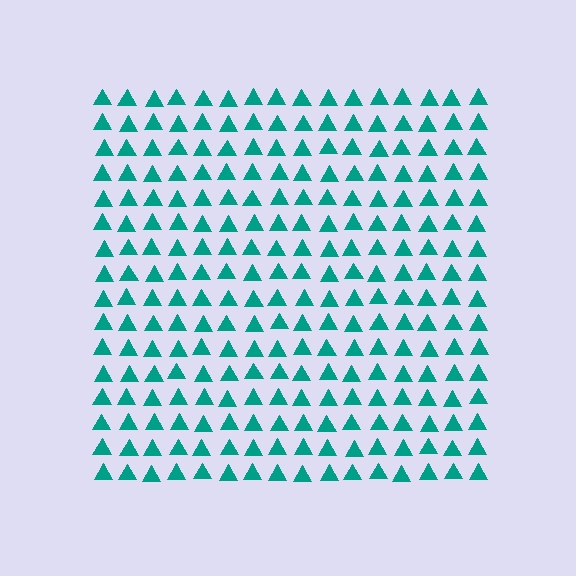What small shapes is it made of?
It is made of small triangles.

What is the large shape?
The large shape is a square.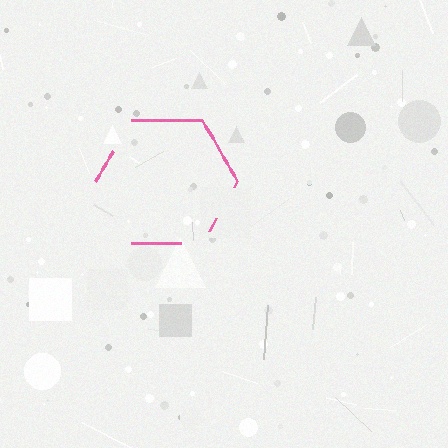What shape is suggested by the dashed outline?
The dashed outline suggests a hexagon.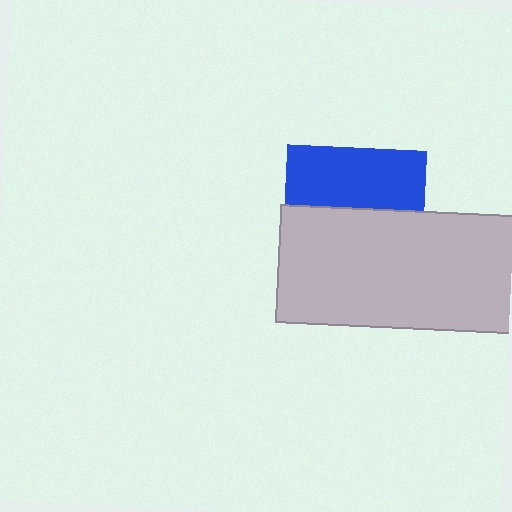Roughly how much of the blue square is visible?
A small part of it is visible (roughly 43%).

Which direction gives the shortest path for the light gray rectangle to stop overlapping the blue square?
Moving down gives the shortest separation.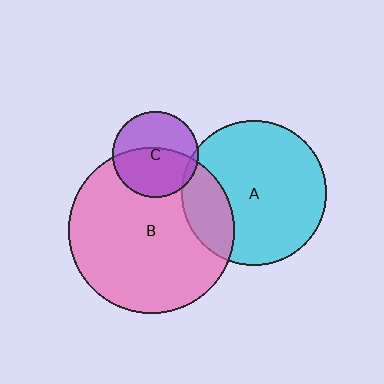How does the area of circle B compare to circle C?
Approximately 3.7 times.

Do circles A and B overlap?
Yes.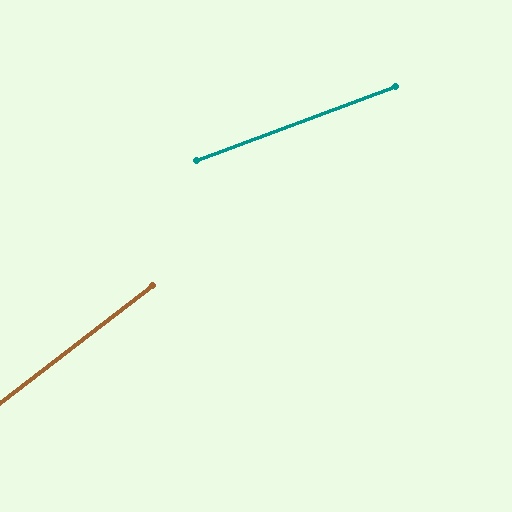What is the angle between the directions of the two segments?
Approximately 17 degrees.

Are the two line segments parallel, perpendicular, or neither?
Neither parallel nor perpendicular — they differ by about 17°.